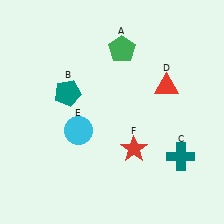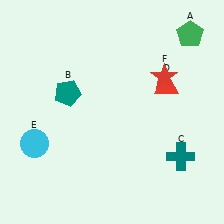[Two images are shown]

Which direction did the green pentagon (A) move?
The green pentagon (A) moved right.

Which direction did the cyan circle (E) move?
The cyan circle (E) moved left.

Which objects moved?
The objects that moved are: the green pentagon (A), the cyan circle (E), the red star (F).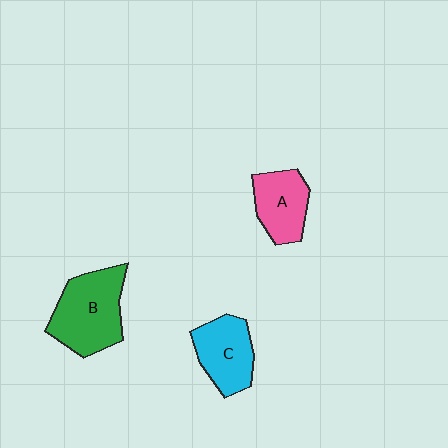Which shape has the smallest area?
Shape A (pink).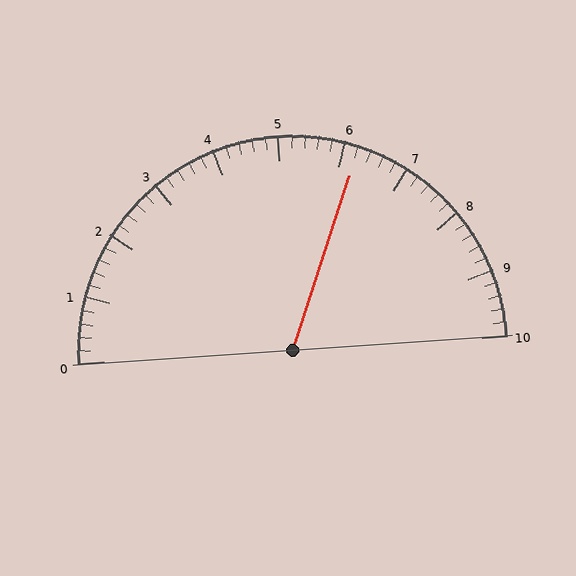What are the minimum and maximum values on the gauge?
The gauge ranges from 0 to 10.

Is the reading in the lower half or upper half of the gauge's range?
The reading is in the upper half of the range (0 to 10).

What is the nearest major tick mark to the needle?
The nearest major tick mark is 6.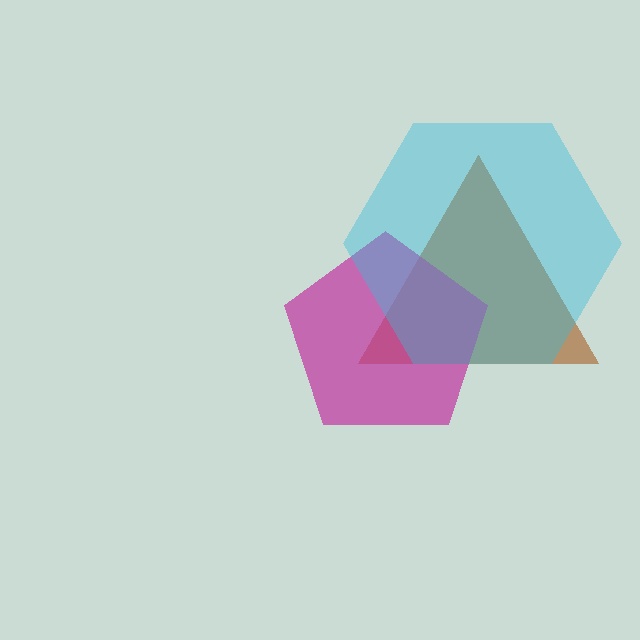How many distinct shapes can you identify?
There are 3 distinct shapes: a brown triangle, a magenta pentagon, a cyan hexagon.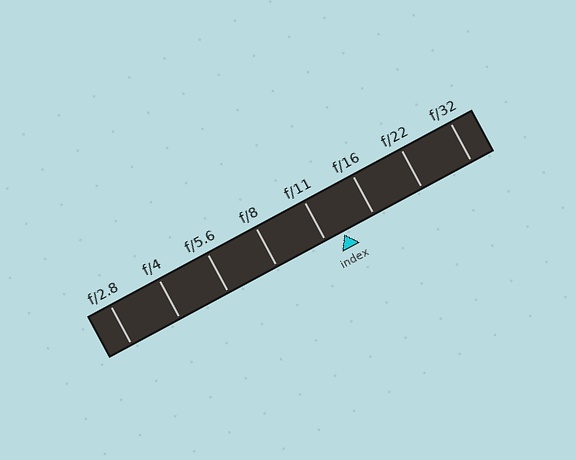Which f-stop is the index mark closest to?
The index mark is closest to f/11.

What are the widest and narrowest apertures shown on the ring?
The widest aperture shown is f/2.8 and the narrowest is f/32.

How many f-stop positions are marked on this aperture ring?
There are 8 f-stop positions marked.